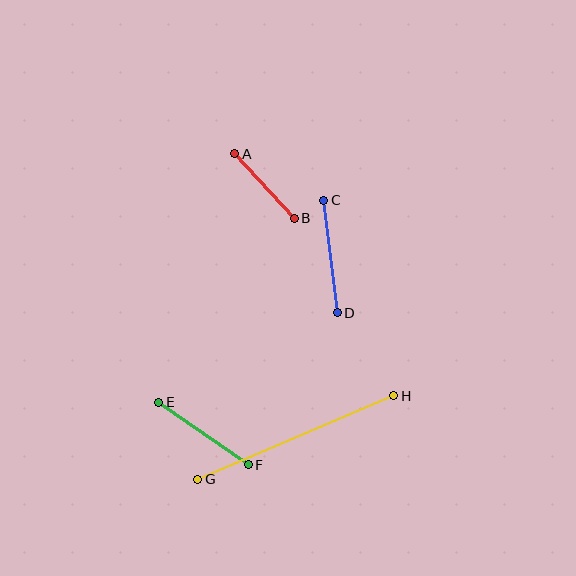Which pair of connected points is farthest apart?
Points G and H are farthest apart.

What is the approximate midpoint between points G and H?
The midpoint is at approximately (296, 438) pixels.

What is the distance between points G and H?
The distance is approximately 213 pixels.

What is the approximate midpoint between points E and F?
The midpoint is at approximately (204, 434) pixels.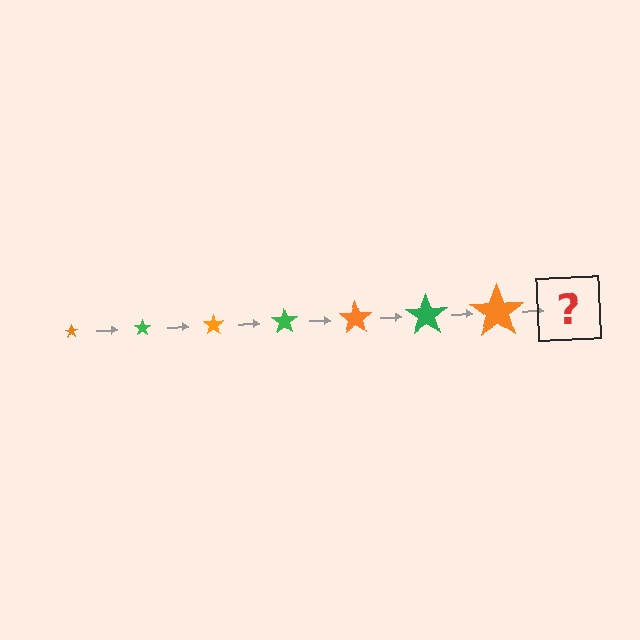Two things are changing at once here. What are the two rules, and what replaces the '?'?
The two rules are that the star grows larger each step and the color cycles through orange and green. The '?' should be a green star, larger than the previous one.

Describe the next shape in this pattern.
It should be a green star, larger than the previous one.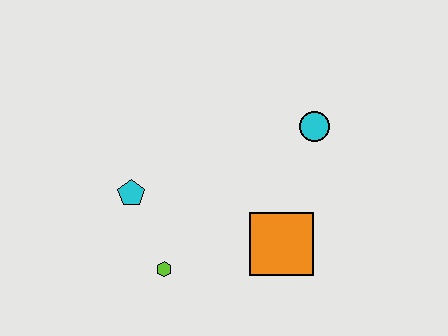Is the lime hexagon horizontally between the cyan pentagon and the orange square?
Yes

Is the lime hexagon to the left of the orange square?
Yes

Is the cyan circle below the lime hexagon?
No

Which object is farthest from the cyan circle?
The lime hexagon is farthest from the cyan circle.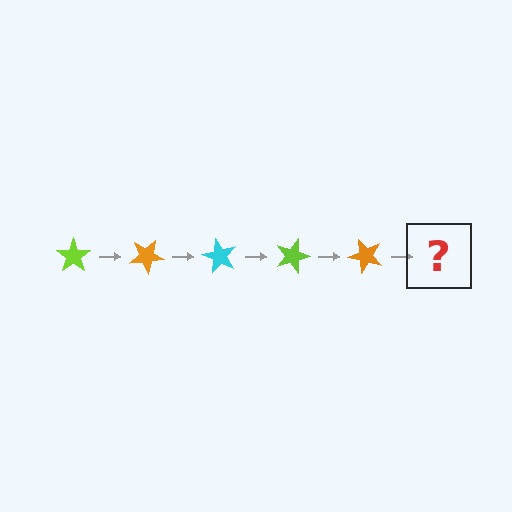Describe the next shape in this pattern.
It should be a cyan star, rotated 150 degrees from the start.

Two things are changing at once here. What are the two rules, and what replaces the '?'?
The two rules are that it rotates 30 degrees each step and the color cycles through lime, orange, and cyan. The '?' should be a cyan star, rotated 150 degrees from the start.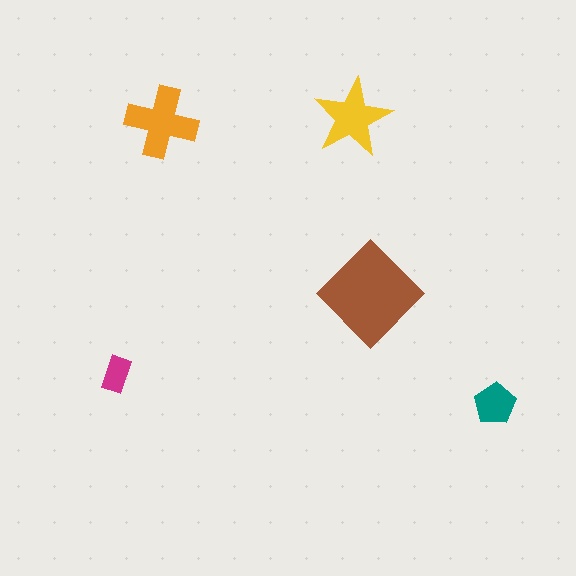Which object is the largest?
The brown diamond.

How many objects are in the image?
There are 5 objects in the image.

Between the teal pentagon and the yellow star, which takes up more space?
The yellow star.